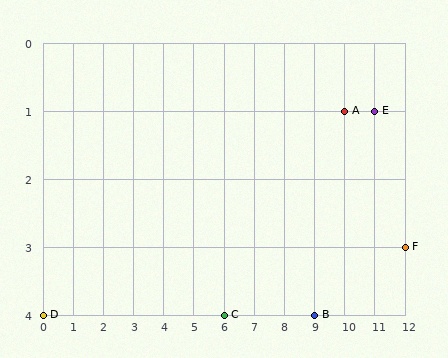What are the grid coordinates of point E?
Point E is at grid coordinates (11, 1).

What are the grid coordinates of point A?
Point A is at grid coordinates (10, 1).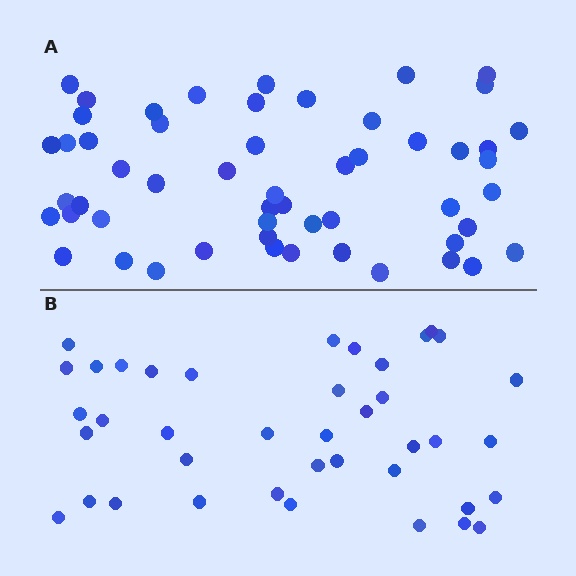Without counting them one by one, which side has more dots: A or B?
Region A (the top region) has more dots.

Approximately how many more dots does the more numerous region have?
Region A has approximately 15 more dots than region B.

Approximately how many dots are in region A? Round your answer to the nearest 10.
About 50 dots. (The exact count is 54, which rounds to 50.)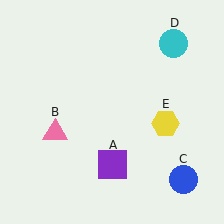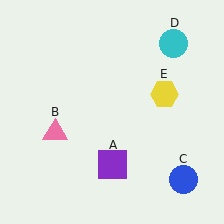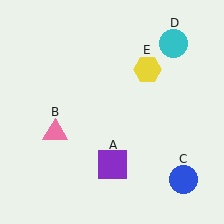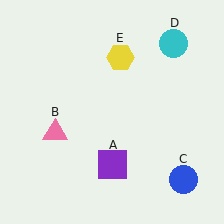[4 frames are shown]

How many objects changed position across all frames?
1 object changed position: yellow hexagon (object E).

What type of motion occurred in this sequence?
The yellow hexagon (object E) rotated counterclockwise around the center of the scene.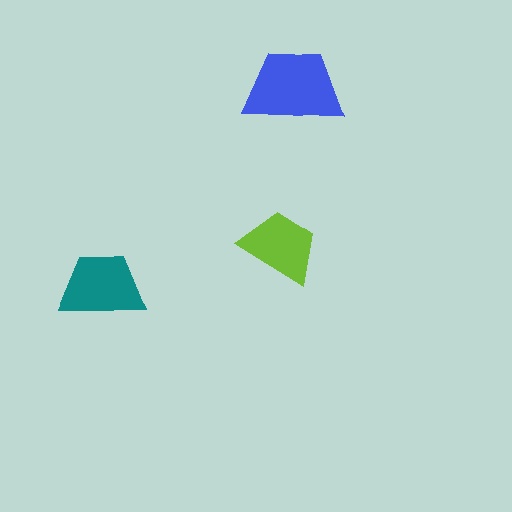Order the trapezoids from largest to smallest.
the blue one, the teal one, the lime one.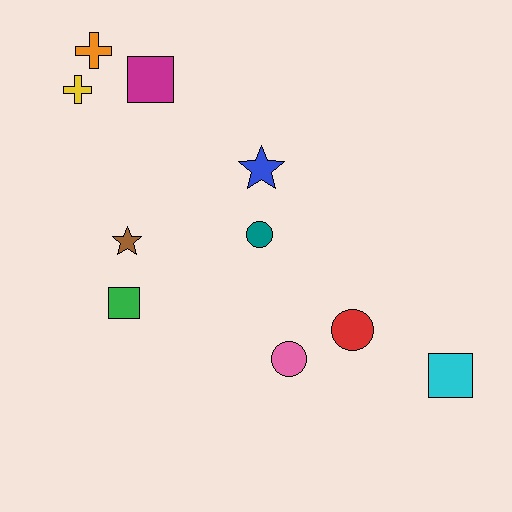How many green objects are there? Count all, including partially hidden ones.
There is 1 green object.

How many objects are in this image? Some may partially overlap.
There are 10 objects.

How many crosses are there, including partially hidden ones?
There are 2 crosses.